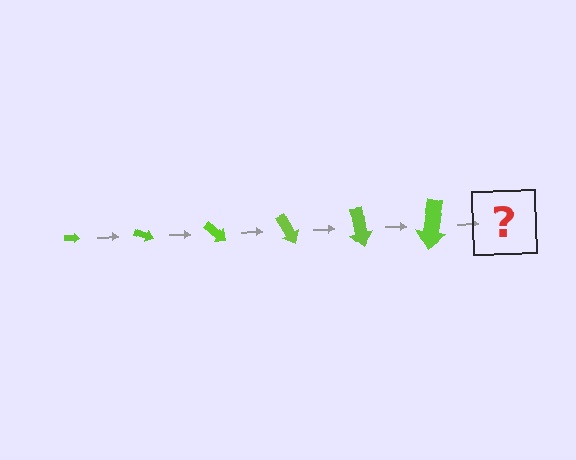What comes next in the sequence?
The next element should be an arrow, larger than the previous one and rotated 120 degrees from the start.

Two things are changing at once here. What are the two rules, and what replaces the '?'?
The two rules are that the arrow grows larger each step and it rotates 20 degrees each step. The '?' should be an arrow, larger than the previous one and rotated 120 degrees from the start.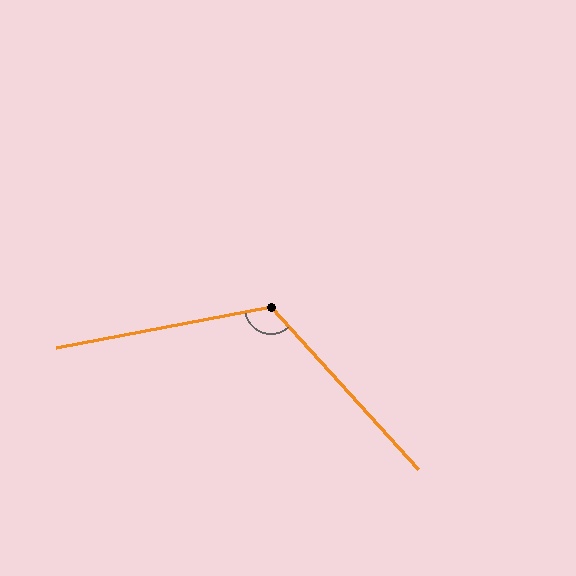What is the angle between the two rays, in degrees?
Approximately 122 degrees.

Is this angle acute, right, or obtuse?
It is obtuse.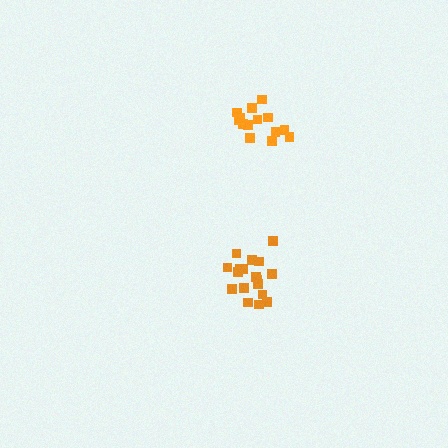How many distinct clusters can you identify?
There are 2 distinct clusters.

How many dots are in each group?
Group 1: 18 dots, Group 2: 14 dots (32 total).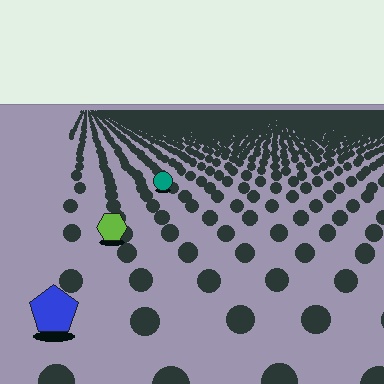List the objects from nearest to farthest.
From nearest to farthest: the blue pentagon, the lime hexagon, the teal circle.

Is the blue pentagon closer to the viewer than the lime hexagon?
Yes. The blue pentagon is closer — you can tell from the texture gradient: the ground texture is coarser near it.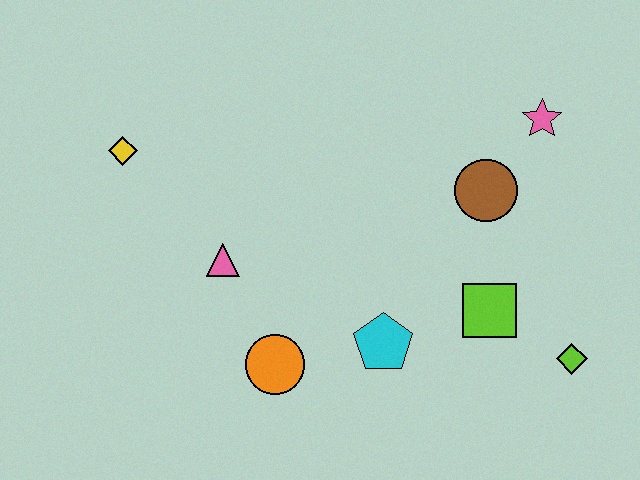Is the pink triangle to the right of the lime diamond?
No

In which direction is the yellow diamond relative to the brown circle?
The yellow diamond is to the left of the brown circle.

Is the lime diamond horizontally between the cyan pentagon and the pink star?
No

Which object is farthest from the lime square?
The yellow diamond is farthest from the lime square.